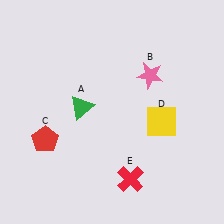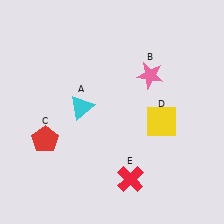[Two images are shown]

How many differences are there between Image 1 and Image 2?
There is 1 difference between the two images.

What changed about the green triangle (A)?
In Image 1, A is green. In Image 2, it changed to cyan.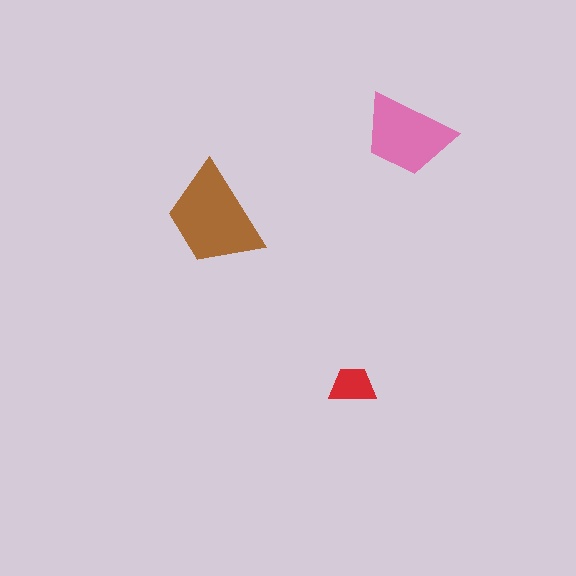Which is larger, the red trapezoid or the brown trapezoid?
The brown one.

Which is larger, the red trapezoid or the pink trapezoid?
The pink one.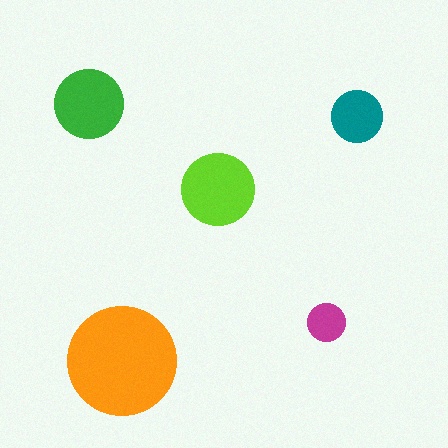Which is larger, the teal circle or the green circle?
The green one.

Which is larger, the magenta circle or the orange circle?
The orange one.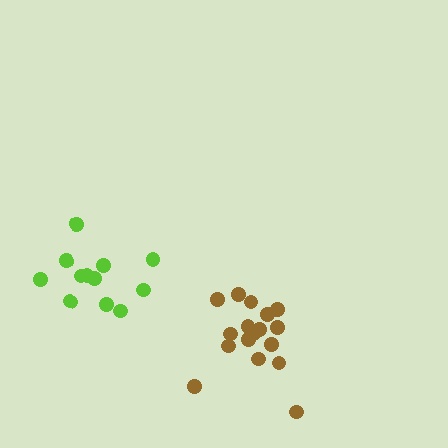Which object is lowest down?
The brown cluster is bottommost.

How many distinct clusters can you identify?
There are 2 distinct clusters.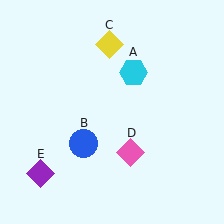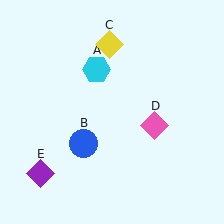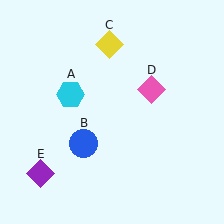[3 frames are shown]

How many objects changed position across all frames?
2 objects changed position: cyan hexagon (object A), pink diamond (object D).